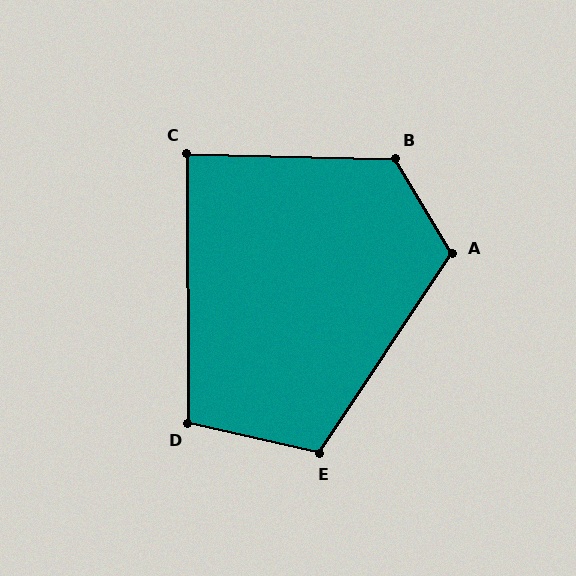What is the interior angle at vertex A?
Approximately 115 degrees (obtuse).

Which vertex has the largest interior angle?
B, at approximately 122 degrees.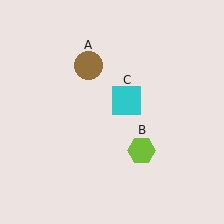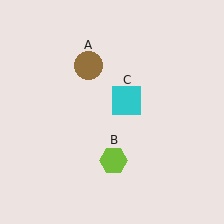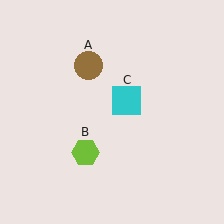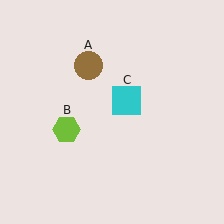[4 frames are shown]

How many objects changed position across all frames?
1 object changed position: lime hexagon (object B).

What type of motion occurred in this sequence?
The lime hexagon (object B) rotated clockwise around the center of the scene.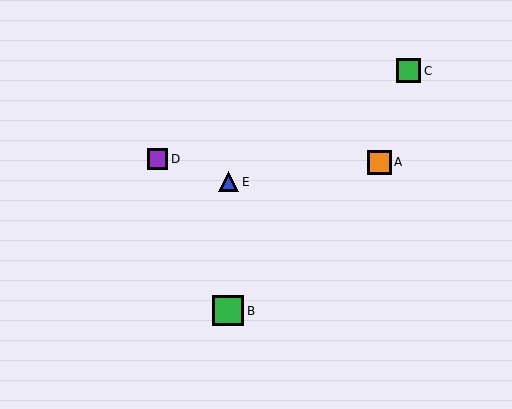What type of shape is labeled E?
Shape E is a blue triangle.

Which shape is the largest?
The green square (labeled B) is the largest.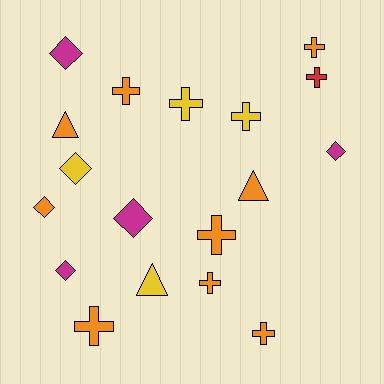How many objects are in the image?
There are 18 objects.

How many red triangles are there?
There are no red triangles.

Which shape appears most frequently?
Cross, with 9 objects.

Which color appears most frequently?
Orange, with 9 objects.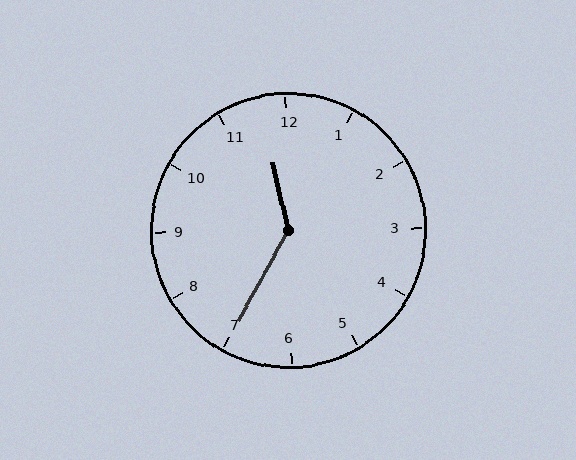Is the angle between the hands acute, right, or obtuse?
It is obtuse.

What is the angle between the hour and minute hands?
Approximately 138 degrees.